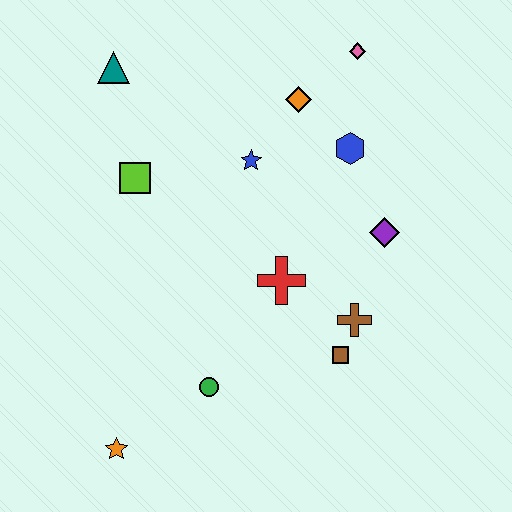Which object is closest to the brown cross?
The brown square is closest to the brown cross.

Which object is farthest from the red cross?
The teal triangle is farthest from the red cross.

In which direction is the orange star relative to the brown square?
The orange star is to the left of the brown square.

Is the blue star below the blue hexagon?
Yes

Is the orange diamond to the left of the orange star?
No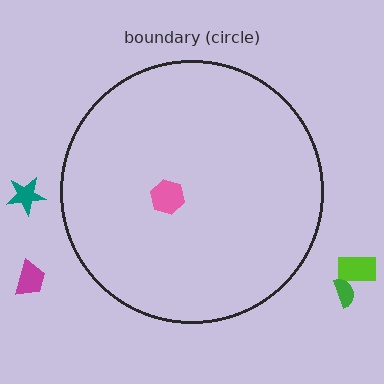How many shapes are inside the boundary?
1 inside, 4 outside.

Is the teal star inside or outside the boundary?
Outside.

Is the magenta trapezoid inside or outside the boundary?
Outside.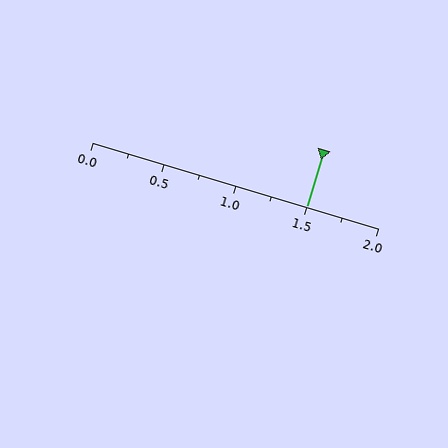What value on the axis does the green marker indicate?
The marker indicates approximately 1.5.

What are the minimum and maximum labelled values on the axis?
The axis runs from 0.0 to 2.0.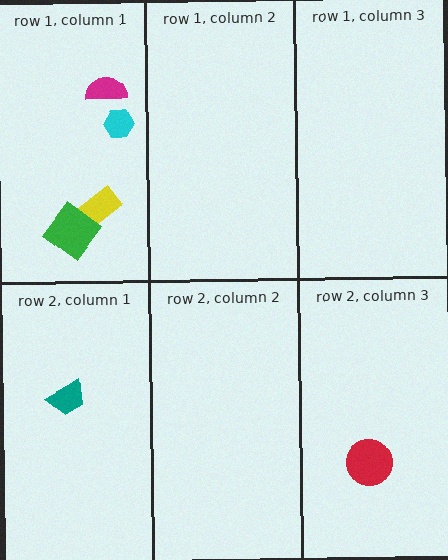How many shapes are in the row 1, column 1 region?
4.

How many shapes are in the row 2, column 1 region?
1.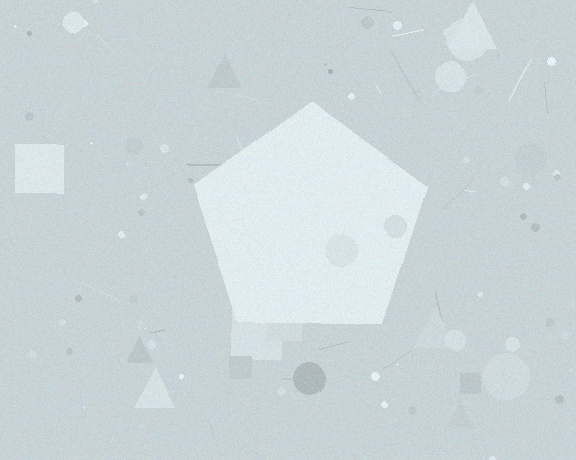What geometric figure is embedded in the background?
A pentagon is embedded in the background.